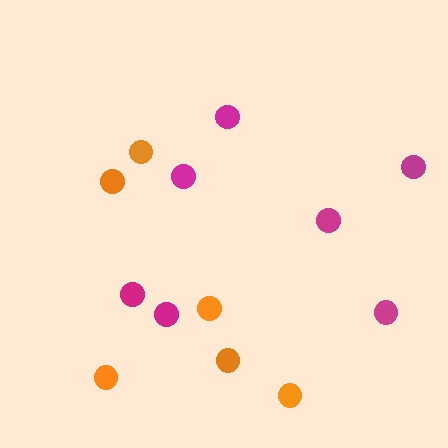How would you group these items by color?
There are 2 groups: one group of magenta circles (7) and one group of orange circles (6).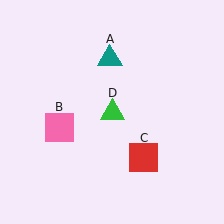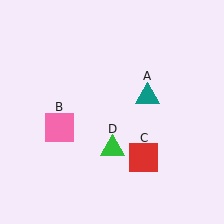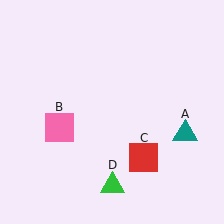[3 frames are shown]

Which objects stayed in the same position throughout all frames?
Pink square (object B) and red square (object C) remained stationary.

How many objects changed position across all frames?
2 objects changed position: teal triangle (object A), green triangle (object D).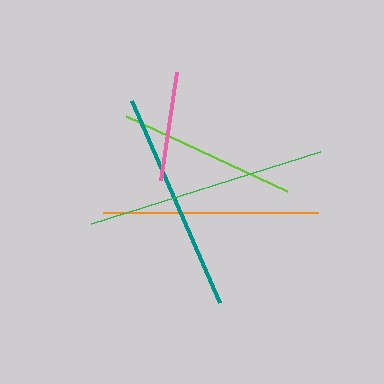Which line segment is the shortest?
The pink line is the shortest at approximately 109 pixels.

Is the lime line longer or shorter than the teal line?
The teal line is longer than the lime line.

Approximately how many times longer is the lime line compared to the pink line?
The lime line is approximately 1.6 times the length of the pink line.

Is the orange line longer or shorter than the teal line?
The teal line is longer than the orange line.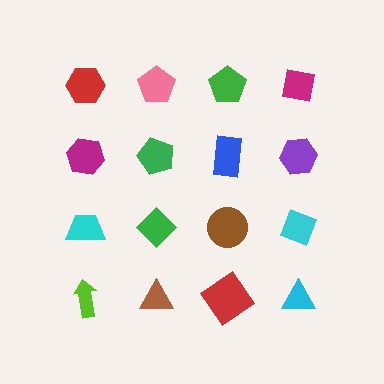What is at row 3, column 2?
A green diamond.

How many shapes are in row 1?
4 shapes.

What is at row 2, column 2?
A green pentagon.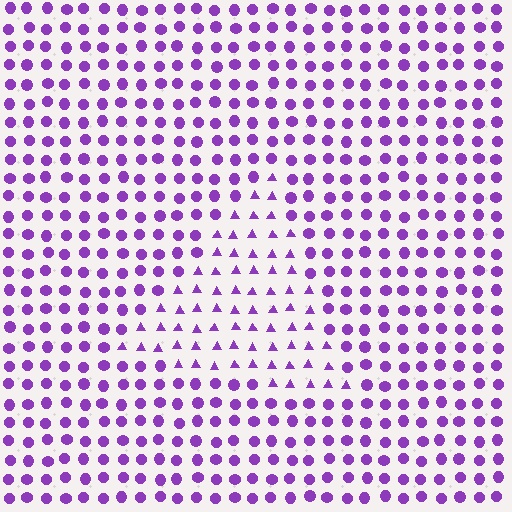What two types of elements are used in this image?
The image uses triangles inside the triangle region and circles outside it.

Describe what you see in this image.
The image is filled with small purple elements arranged in a uniform grid. A triangle-shaped region contains triangles, while the surrounding area contains circles. The boundary is defined purely by the change in element shape.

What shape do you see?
I see a triangle.